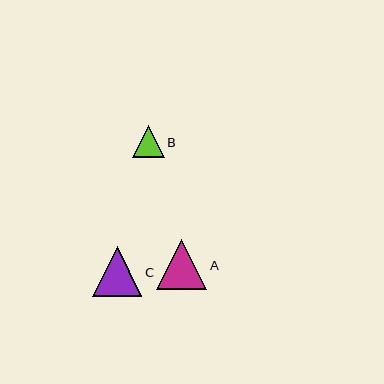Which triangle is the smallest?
Triangle B is the smallest with a size of approximately 32 pixels.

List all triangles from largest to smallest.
From largest to smallest: A, C, B.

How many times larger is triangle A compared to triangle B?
Triangle A is approximately 1.6 times the size of triangle B.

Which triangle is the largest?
Triangle A is the largest with a size of approximately 50 pixels.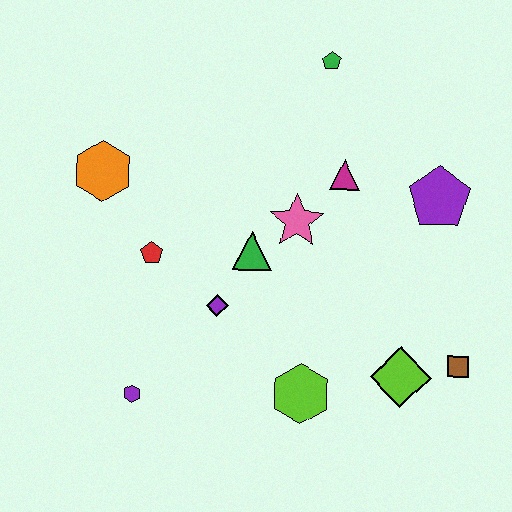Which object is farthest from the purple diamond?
The green pentagon is farthest from the purple diamond.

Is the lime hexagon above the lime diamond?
No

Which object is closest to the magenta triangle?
The pink star is closest to the magenta triangle.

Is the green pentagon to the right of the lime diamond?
No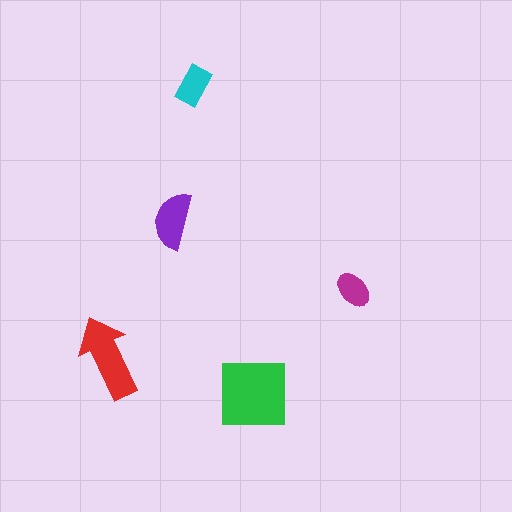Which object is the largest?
The green square.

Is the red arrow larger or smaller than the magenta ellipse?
Larger.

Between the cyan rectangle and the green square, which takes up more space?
The green square.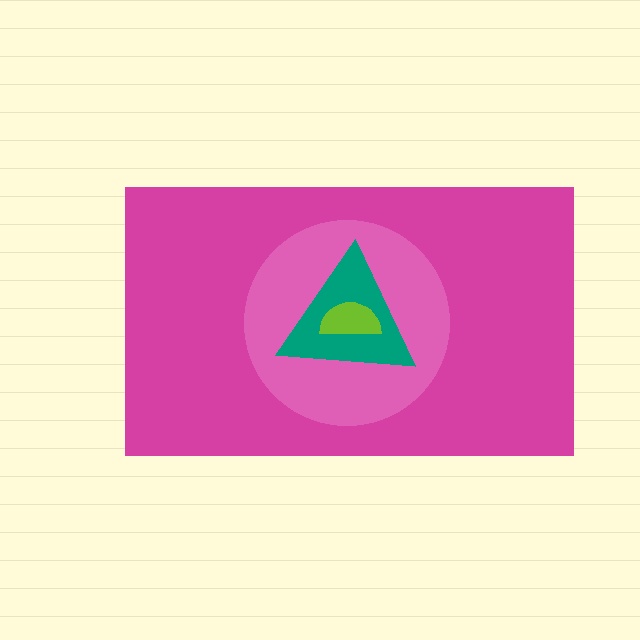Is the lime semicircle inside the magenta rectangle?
Yes.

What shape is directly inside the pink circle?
The teal triangle.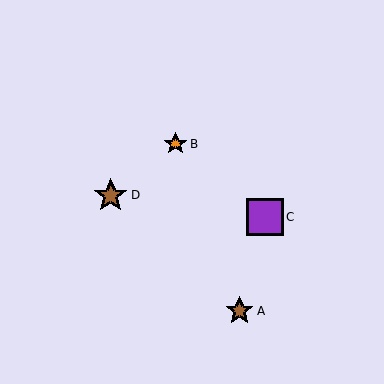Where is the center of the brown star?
The center of the brown star is at (111, 195).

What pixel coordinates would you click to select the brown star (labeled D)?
Click at (111, 195) to select the brown star D.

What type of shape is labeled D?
Shape D is a brown star.